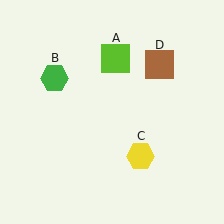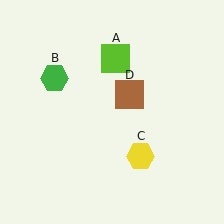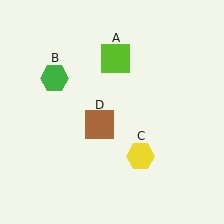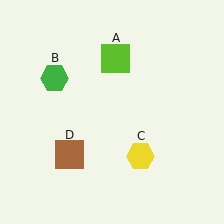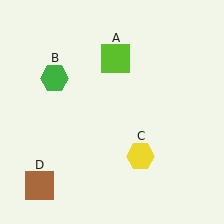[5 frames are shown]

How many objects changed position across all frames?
1 object changed position: brown square (object D).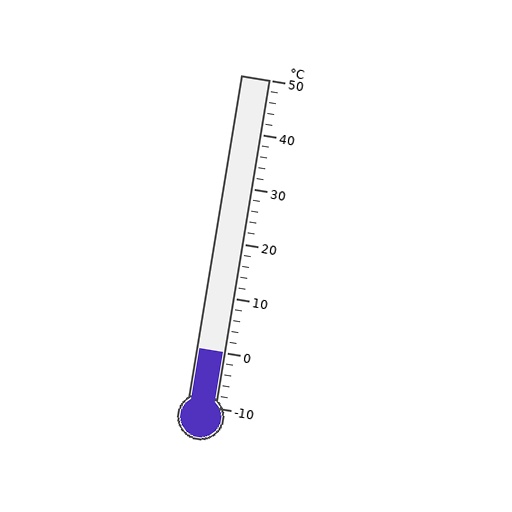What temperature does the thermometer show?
The thermometer shows approximately 0°C.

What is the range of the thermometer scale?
The thermometer scale ranges from -10°C to 50°C.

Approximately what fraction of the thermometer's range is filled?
The thermometer is filled to approximately 15% of its range.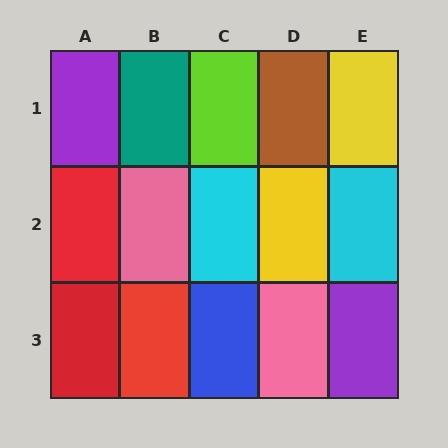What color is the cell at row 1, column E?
Yellow.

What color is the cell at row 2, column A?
Red.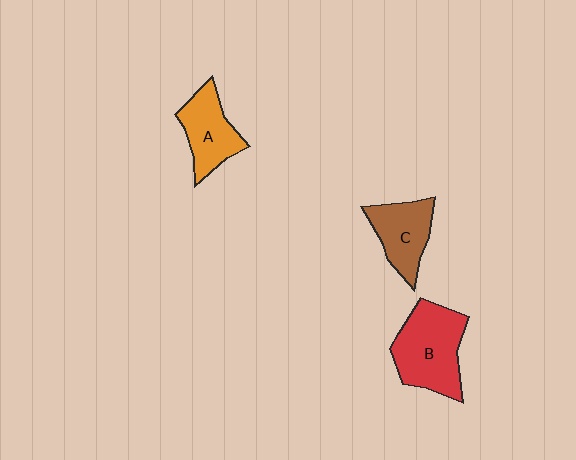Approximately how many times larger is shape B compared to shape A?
Approximately 1.5 times.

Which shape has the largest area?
Shape B (red).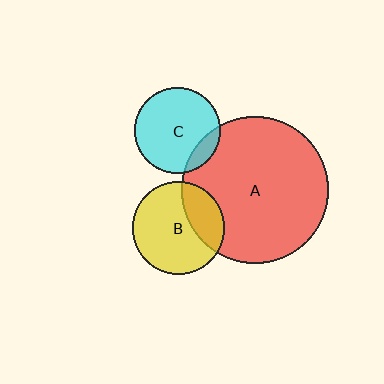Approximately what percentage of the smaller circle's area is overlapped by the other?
Approximately 30%.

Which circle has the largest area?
Circle A (red).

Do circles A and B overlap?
Yes.